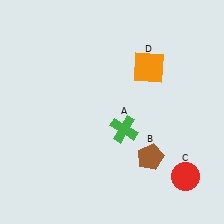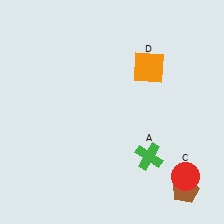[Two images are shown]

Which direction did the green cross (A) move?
The green cross (A) moved down.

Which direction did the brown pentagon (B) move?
The brown pentagon (B) moved right.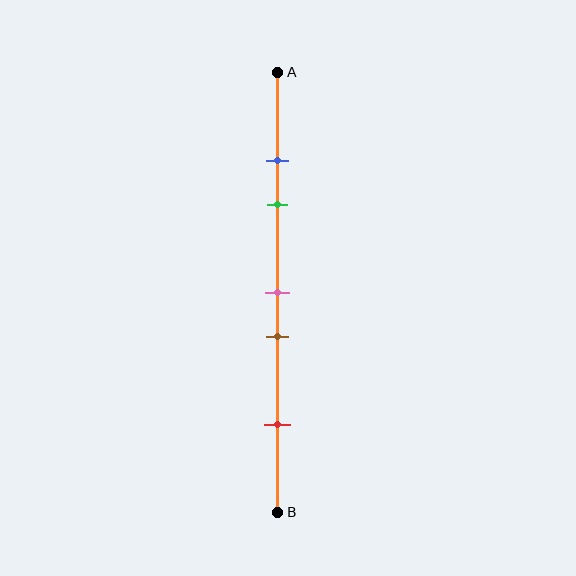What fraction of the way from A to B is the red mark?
The red mark is approximately 80% (0.8) of the way from A to B.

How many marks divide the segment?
There are 5 marks dividing the segment.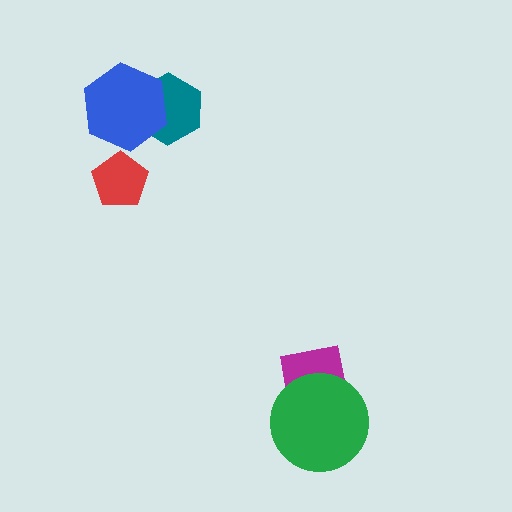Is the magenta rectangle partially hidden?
Yes, it is partially covered by another shape.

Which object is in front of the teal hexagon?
The blue hexagon is in front of the teal hexagon.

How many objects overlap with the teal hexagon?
1 object overlaps with the teal hexagon.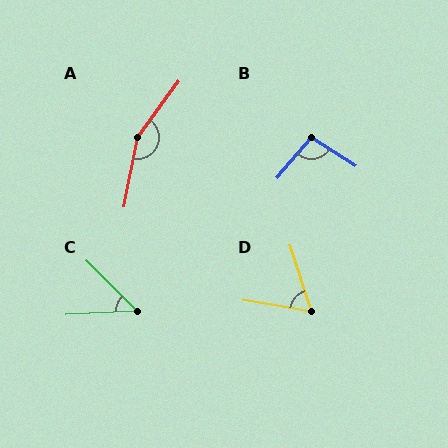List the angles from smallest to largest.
C (47°), D (62°), B (97°), A (155°).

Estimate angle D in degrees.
Approximately 62 degrees.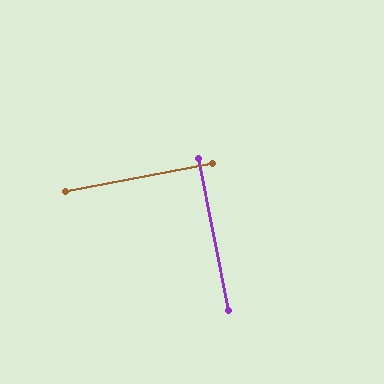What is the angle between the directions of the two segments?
Approximately 90 degrees.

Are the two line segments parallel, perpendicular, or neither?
Perpendicular — they meet at approximately 90°.